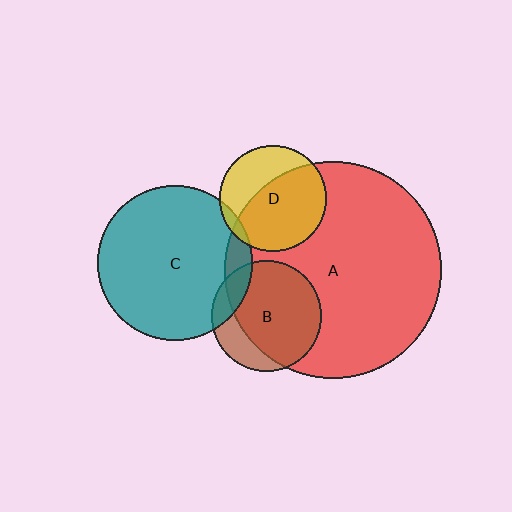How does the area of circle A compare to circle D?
Approximately 4.2 times.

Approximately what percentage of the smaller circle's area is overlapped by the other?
Approximately 10%.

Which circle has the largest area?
Circle A (red).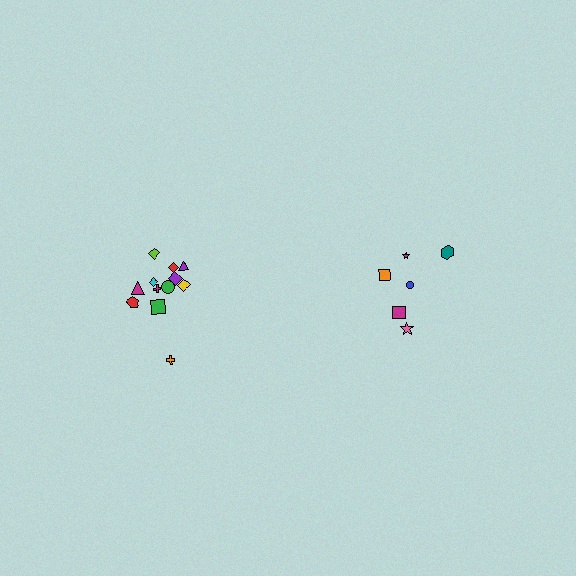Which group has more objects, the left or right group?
The left group.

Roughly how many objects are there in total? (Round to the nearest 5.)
Roughly 20 objects in total.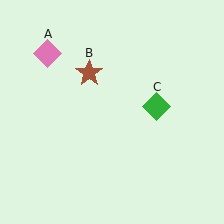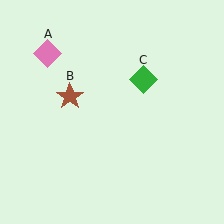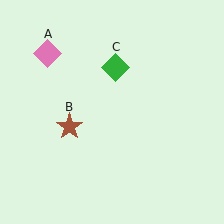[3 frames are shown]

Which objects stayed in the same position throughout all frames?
Pink diamond (object A) remained stationary.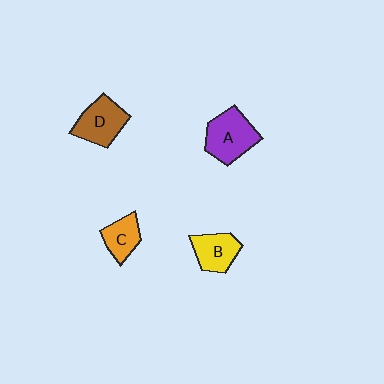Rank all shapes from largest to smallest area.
From largest to smallest: A (purple), D (brown), B (yellow), C (orange).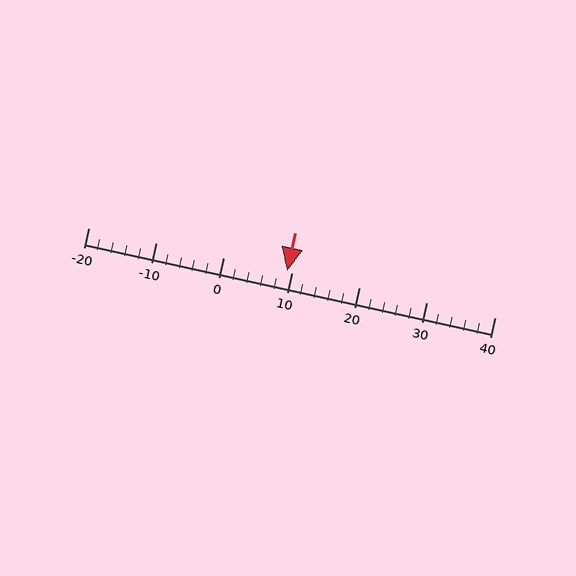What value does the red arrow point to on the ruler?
The red arrow points to approximately 9.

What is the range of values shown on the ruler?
The ruler shows values from -20 to 40.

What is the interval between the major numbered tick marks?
The major tick marks are spaced 10 units apart.